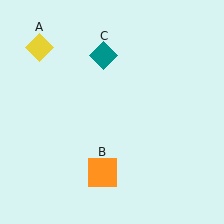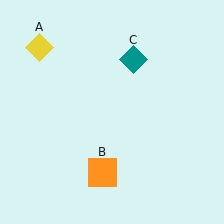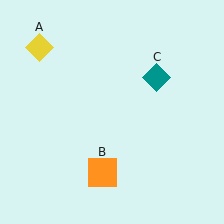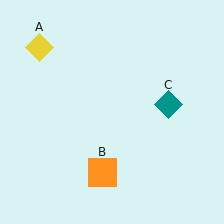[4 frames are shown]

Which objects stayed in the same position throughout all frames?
Yellow diamond (object A) and orange square (object B) remained stationary.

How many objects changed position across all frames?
1 object changed position: teal diamond (object C).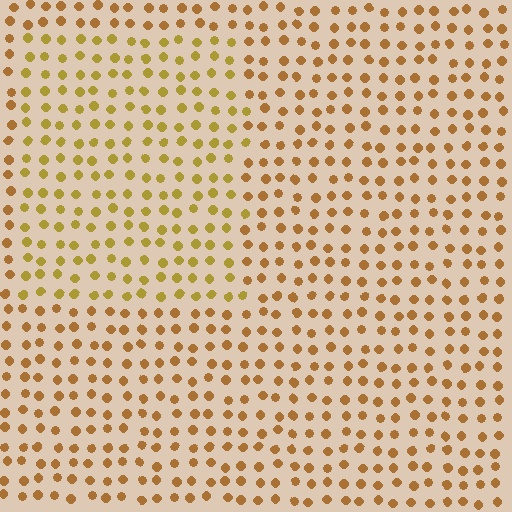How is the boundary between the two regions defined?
The boundary is defined purely by a slight shift in hue (about 21 degrees). Spacing, size, and orientation are identical on both sides.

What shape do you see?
I see a rectangle.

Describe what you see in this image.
The image is filled with small brown elements in a uniform arrangement. A rectangle-shaped region is visible where the elements are tinted to a slightly different hue, forming a subtle color boundary.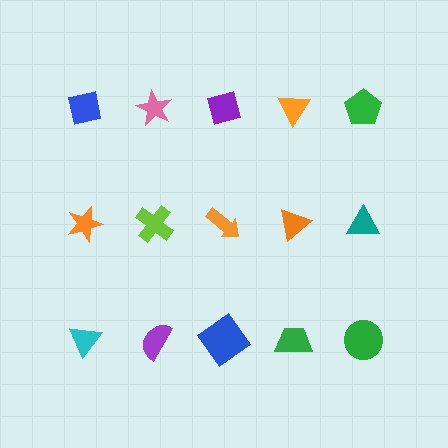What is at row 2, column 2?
A lime cross.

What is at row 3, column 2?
A purple semicircle.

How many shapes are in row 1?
5 shapes.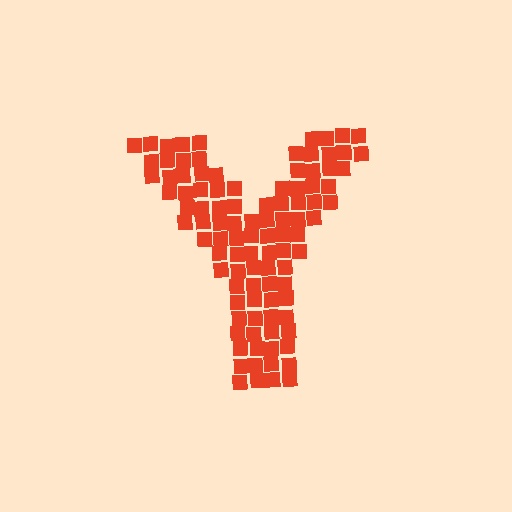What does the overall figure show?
The overall figure shows the letter Y.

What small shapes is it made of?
It is made of small squares.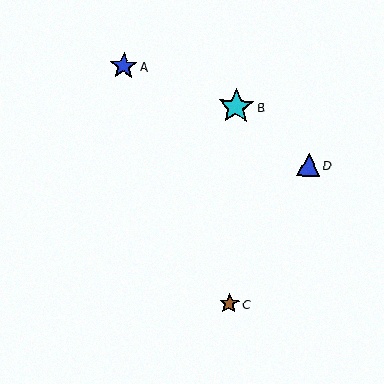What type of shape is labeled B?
Shape B is a cyan star.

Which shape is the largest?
The cyan star (labeled B) is the largest.